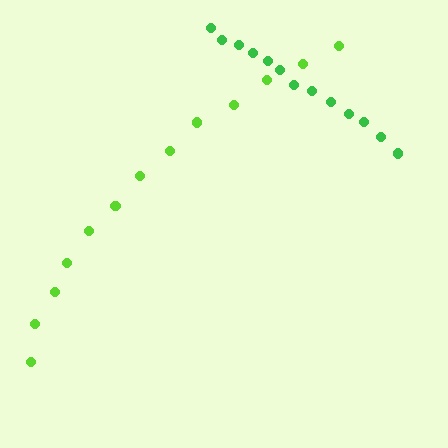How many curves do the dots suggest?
There are 2 distinct paths.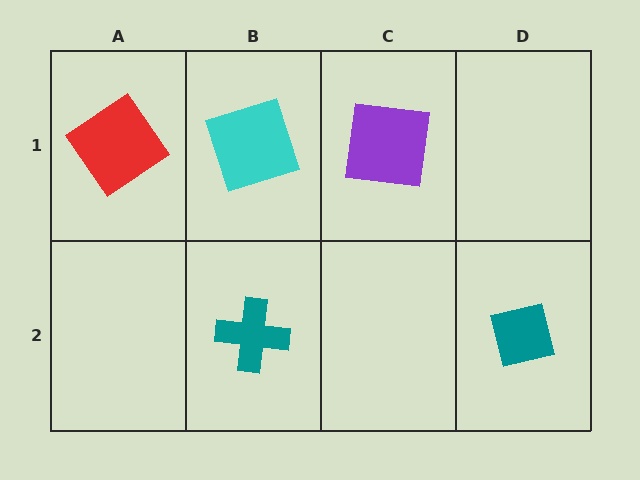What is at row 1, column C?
A purple square.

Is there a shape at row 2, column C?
No, that cell is empty.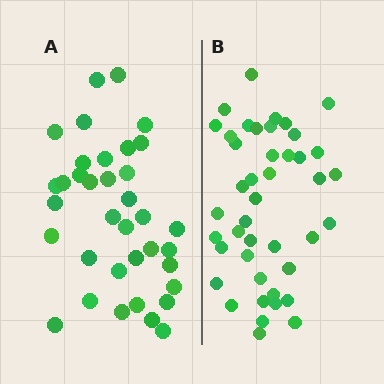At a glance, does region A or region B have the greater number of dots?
Region B (the right region) has more dots.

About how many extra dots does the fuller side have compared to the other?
Region B has roughly 8 or so more dots than region A.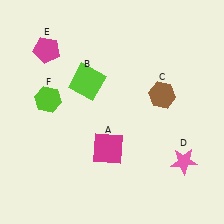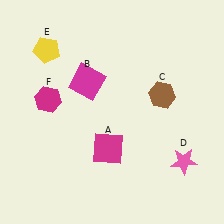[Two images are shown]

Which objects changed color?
B changed from lime to magenta. E changed from magenta to yellow. F changed from lime to magenta.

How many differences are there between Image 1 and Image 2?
There are 3 differences between the two images.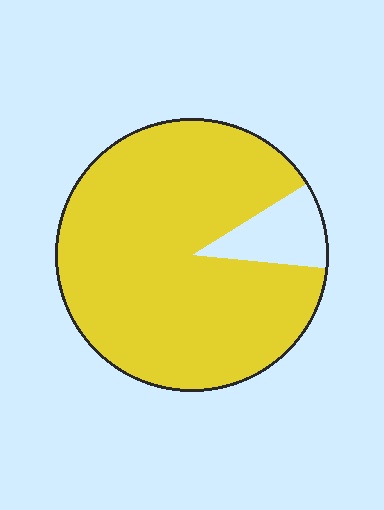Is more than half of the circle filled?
Yes.